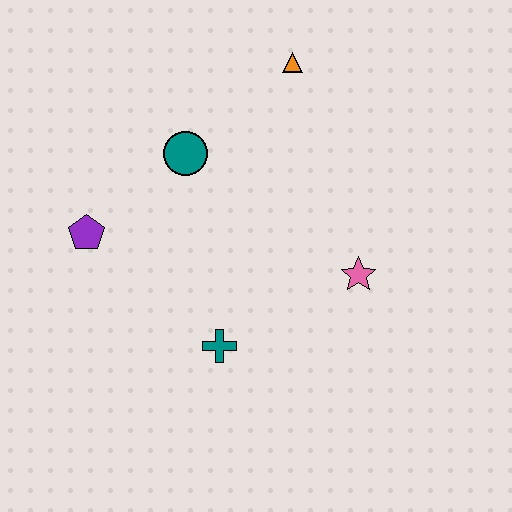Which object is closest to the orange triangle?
The teal circle is closest to the orange triangle.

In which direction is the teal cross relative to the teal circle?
The teal cross is below the teal circle.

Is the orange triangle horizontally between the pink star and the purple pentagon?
Yes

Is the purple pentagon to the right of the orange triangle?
No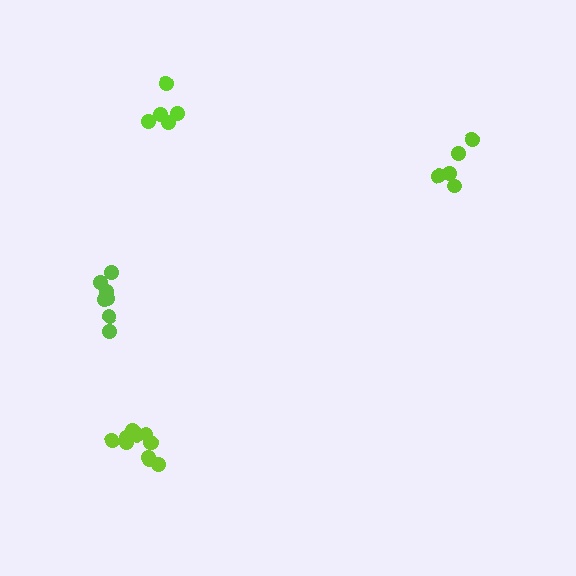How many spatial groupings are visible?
There are 4 spatial groupings.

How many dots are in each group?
Group 1: 5 dots, Group 2: 5 dots, Group 3: 7 dots, Group 4: 11 dots (28 total).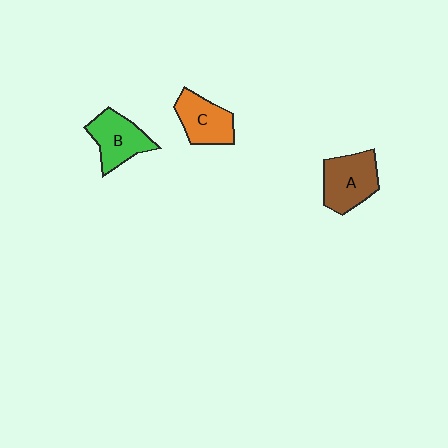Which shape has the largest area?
Shape A (brown).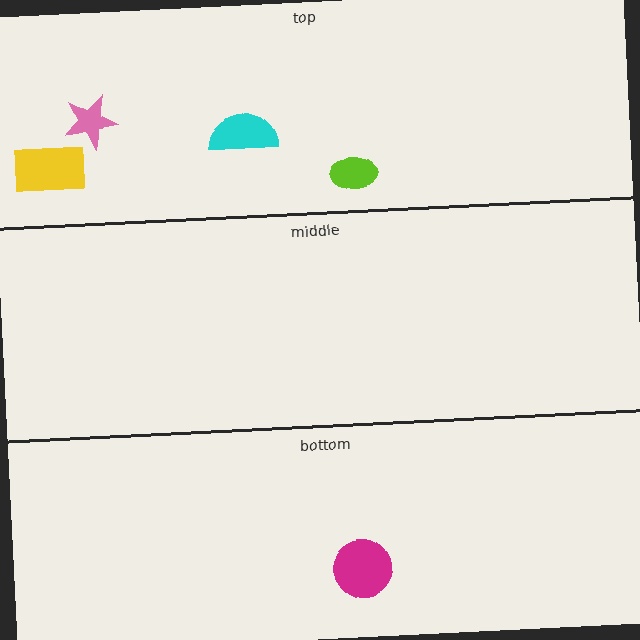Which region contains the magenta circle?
The bottom region.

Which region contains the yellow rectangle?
The top region.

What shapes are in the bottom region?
The magenta circle.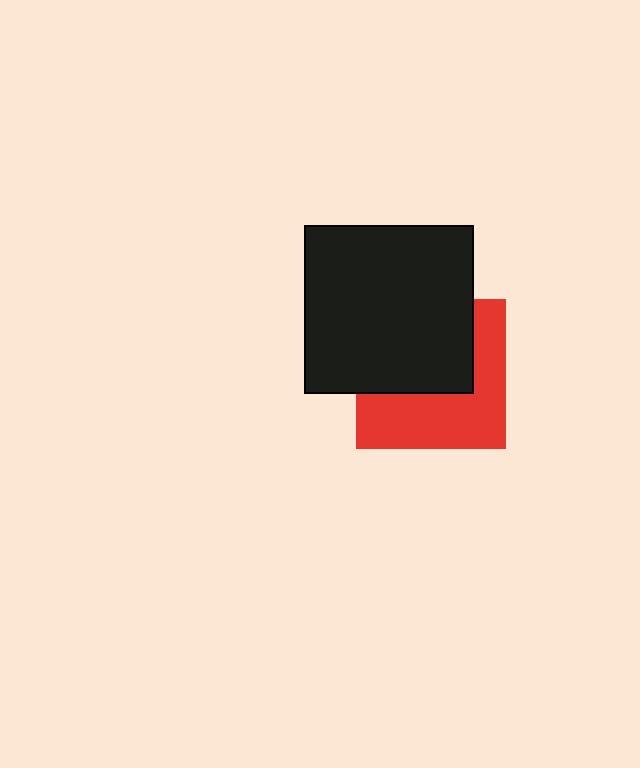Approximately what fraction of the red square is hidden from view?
Roughly 49% of the red square is hidden behind the black square.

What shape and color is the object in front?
The object in front is a black square.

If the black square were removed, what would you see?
You would see the complete red square.